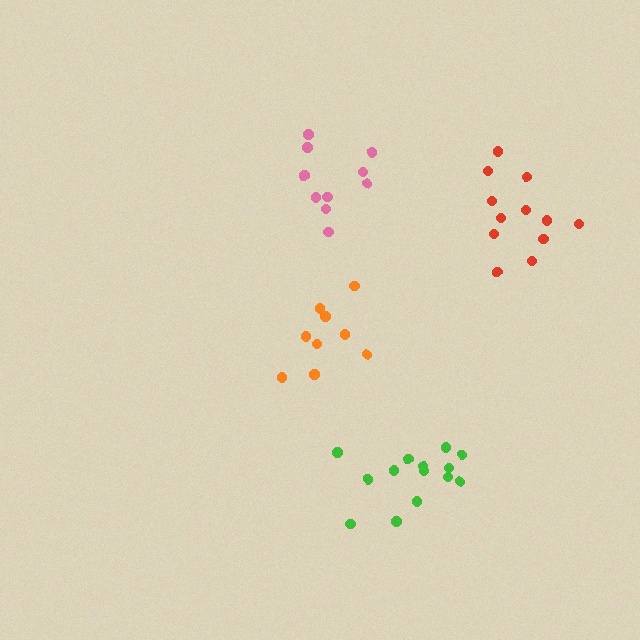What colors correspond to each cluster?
The clusters are colored: red, pink, orange, green.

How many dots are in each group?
Group 1: 12 dots, Group 2: 10 dots, Group 3: 9 dots, Group 4: 14 dots (45 total).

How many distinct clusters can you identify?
There are 4 distinct clusters.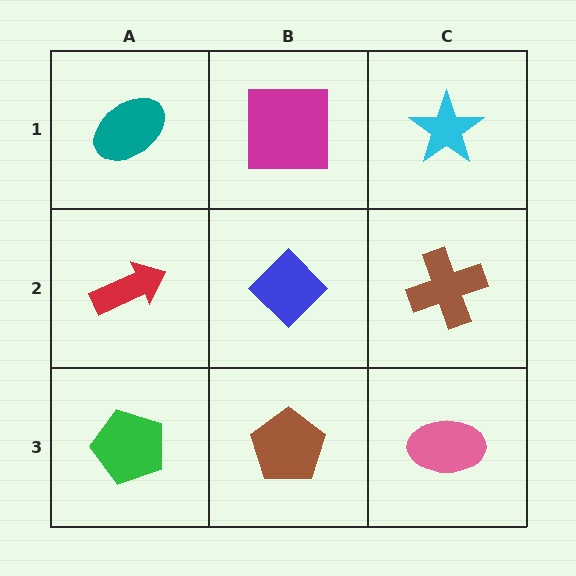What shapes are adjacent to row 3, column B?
A blue diamond (row 2, column B), a green pentagon (row 3, column A), a pink ellipse (row 3, column C).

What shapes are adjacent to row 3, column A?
A red arrow (row 2, column A), a brown pentagon (row 3, column B).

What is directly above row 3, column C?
A brown cross.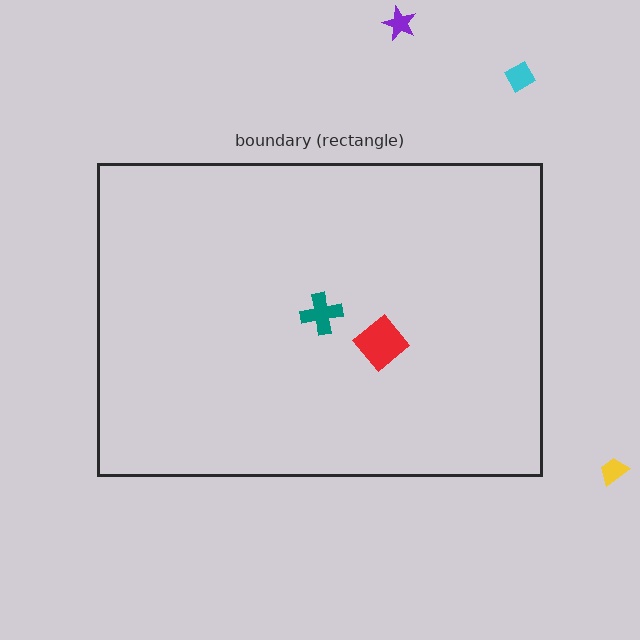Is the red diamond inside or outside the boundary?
Inside.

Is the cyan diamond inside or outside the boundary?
Outside.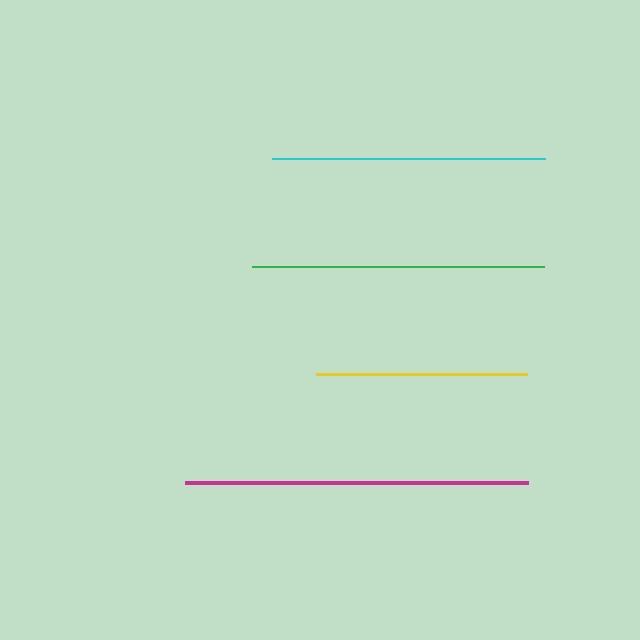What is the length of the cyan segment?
The cyan segment is approximately 273 pixels long.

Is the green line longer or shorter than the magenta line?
The magenta line is longer than the green line.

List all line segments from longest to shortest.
From longest to shortest: magenta, green, cyan, yellow.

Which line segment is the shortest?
The yellow line is the shortest at approximately 211 pixels.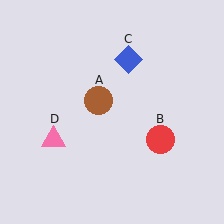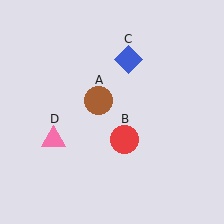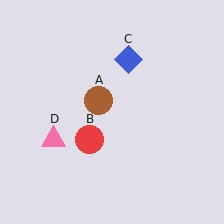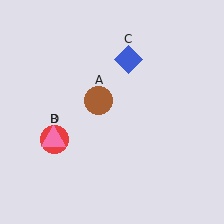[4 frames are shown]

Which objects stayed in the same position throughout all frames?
Brown circle (object A) and blue diamond (object C) and pink triangle (object D) remained stationary.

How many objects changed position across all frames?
1 object changed position: red circle (object B).